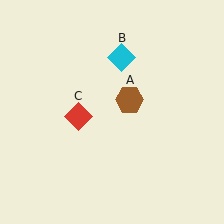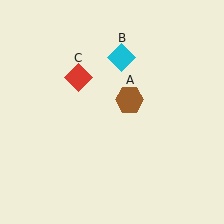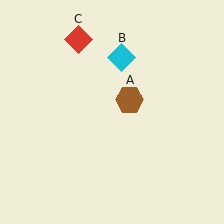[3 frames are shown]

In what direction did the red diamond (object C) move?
The red diamond (object C) moved up.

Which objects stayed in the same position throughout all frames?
Brown hexagon (object A) and cyan diamond (object B) remained stationary.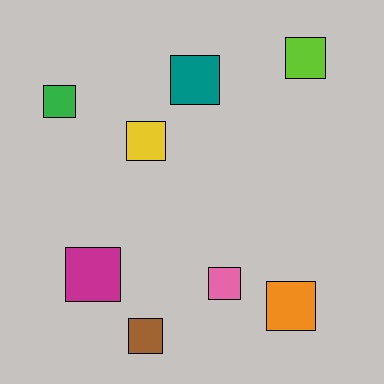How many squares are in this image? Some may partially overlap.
There are 8 squares.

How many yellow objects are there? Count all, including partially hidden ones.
There is 1 yellow object.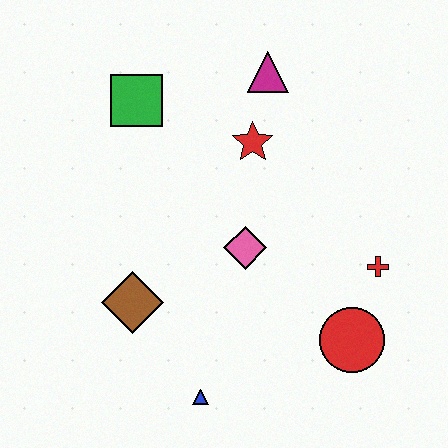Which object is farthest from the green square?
The red circle is farthest from the green square.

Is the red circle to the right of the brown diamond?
Yes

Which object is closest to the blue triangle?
The brown diamond is closest to the blue triangle.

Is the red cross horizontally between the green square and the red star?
No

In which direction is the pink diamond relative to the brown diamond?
The pink diamond is to the right of the brown diamond.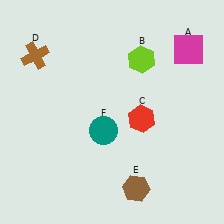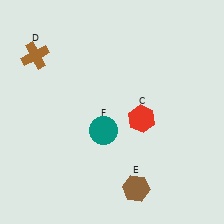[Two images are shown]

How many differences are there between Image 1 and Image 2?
There are 2 differences between the two images.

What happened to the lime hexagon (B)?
The lime hexagon (B) was removed in Image 2. It was in the top-right area of Image 1.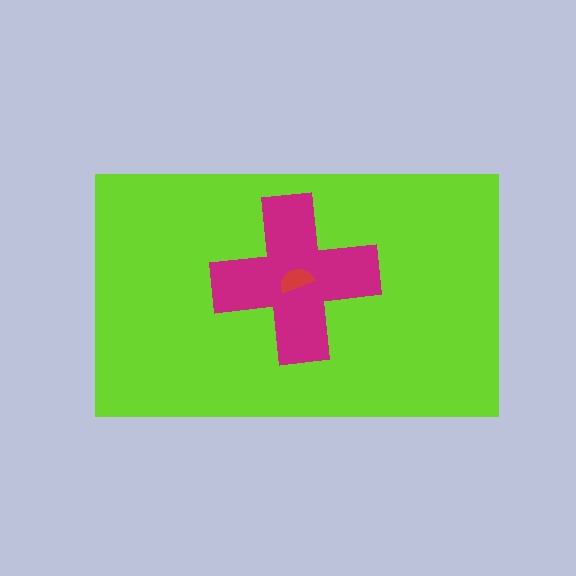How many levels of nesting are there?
3.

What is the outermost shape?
The lime rectangle.